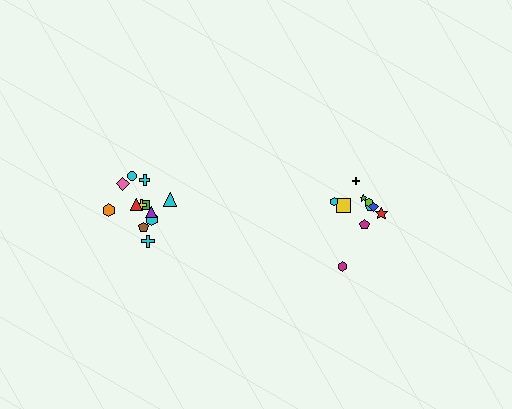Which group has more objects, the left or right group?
The left group.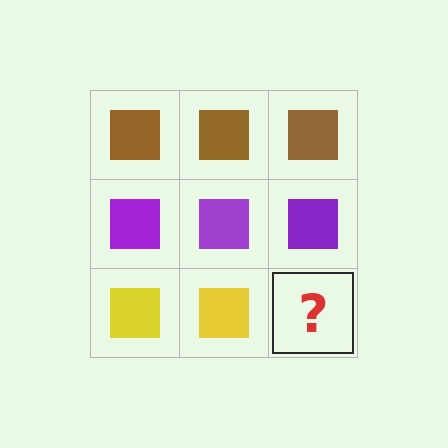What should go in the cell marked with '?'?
The missing cell should contain a yellow square.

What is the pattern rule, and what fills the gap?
The rule is that each row has a consistent color. The gap should be filled with a yellow square.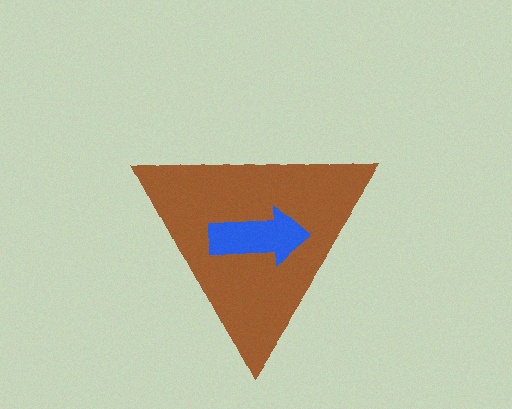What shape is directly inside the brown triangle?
The blue arrow.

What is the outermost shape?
The brown triangle.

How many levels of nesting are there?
2.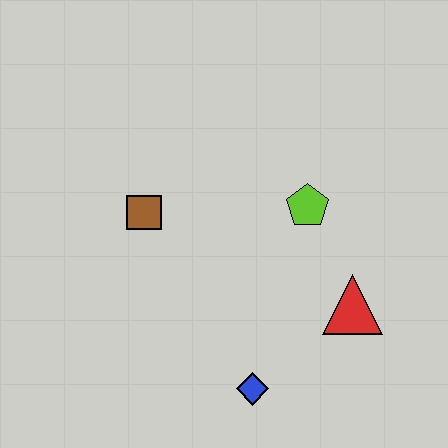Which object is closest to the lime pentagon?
The red triangle is closest to the lime pentagon.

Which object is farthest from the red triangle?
The brown square is farthest from the red triangle.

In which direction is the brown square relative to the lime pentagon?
The brown square is to the left of the lime pentagon.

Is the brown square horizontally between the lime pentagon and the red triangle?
No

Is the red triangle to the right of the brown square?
Yes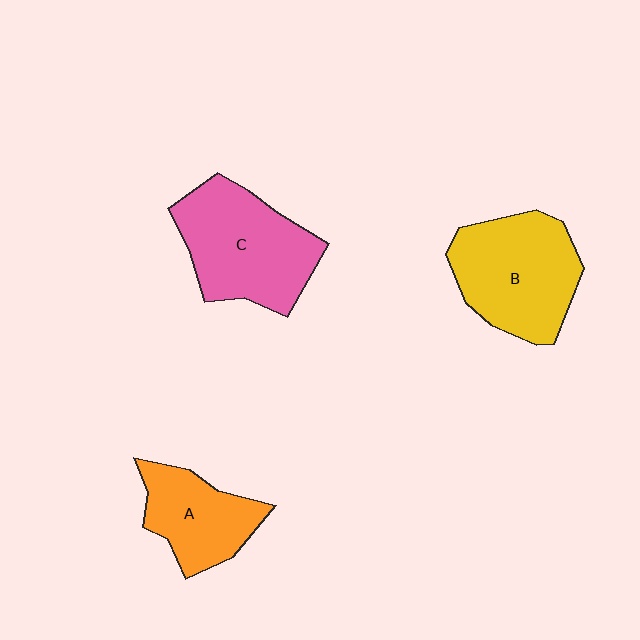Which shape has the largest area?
Shape C (pink).